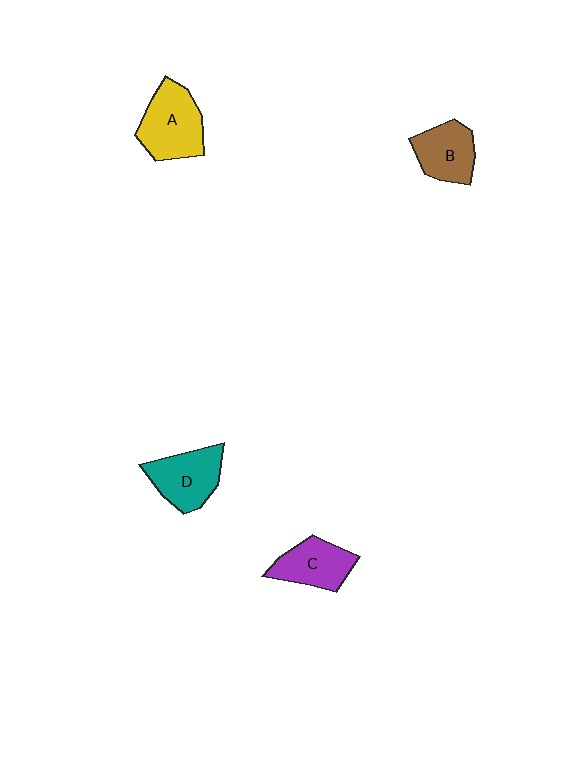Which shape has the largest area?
Shape A (yellow).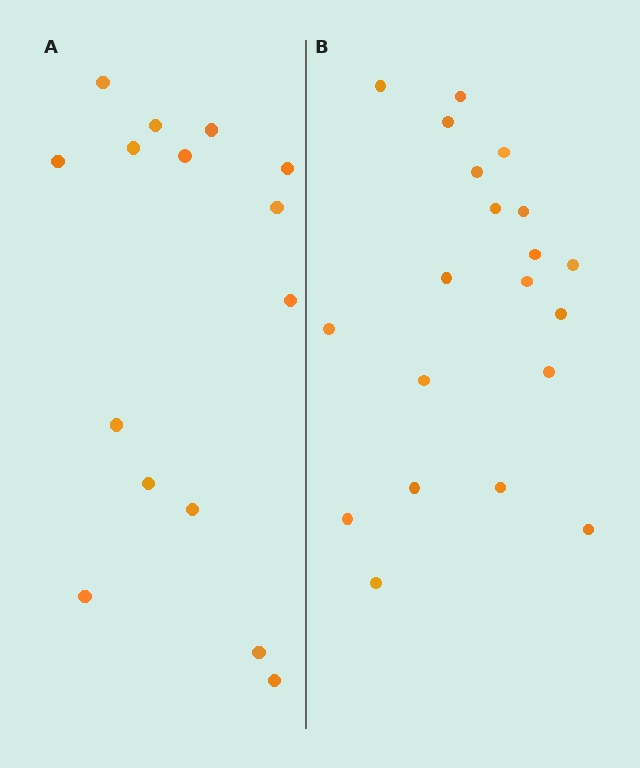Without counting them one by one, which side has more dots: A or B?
Region B (the right region) has more dots.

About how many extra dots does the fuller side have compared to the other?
Region B has about 5 more dots than region A.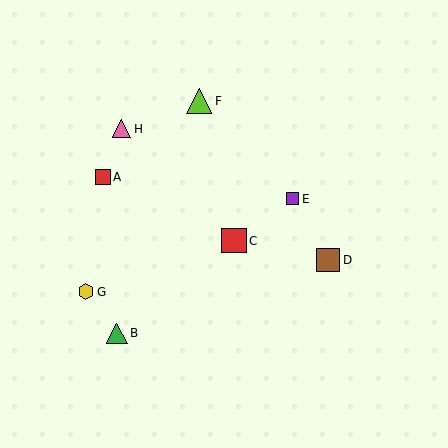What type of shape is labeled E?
Shape E is a purple square.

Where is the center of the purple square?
The center of the purple square is at (293, 199).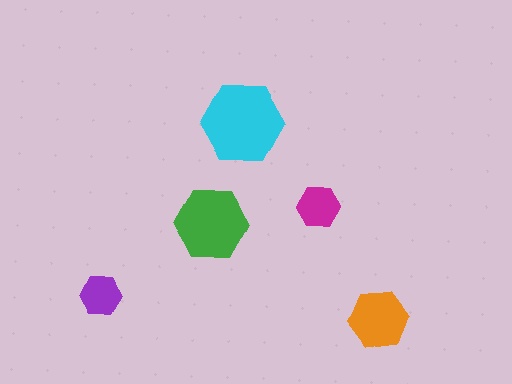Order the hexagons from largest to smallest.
the cyan one, the green one, the orange one, the magenta one, the purple one.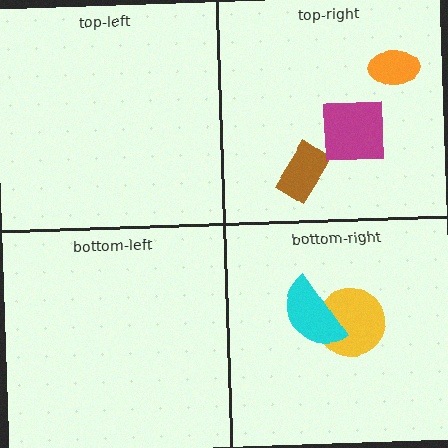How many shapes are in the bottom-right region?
2.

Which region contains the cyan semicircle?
The bottom-right region.